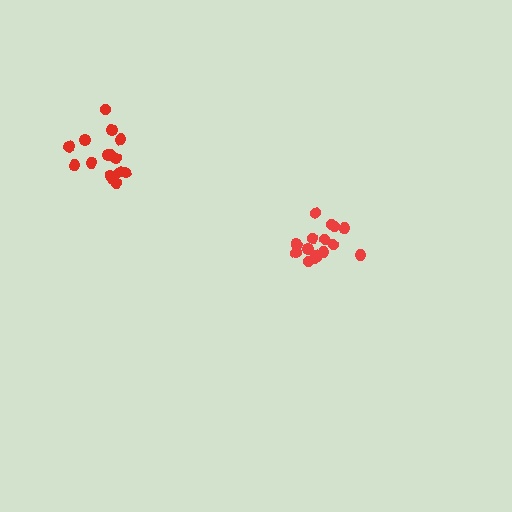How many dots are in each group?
Group 1: 15 dots, Group 2: 15 dots (30 total).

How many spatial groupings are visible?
There are 2 spatial groupings.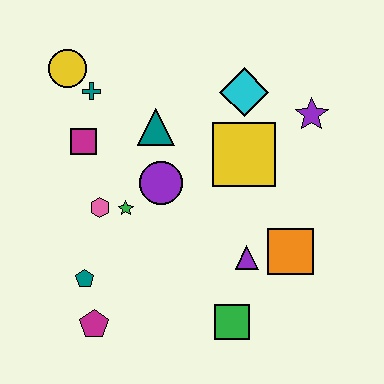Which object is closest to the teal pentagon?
The magenta pentagon is closest to the teal pentagon.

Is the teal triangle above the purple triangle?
Yes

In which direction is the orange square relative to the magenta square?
The orange square is to the right of the magenta square.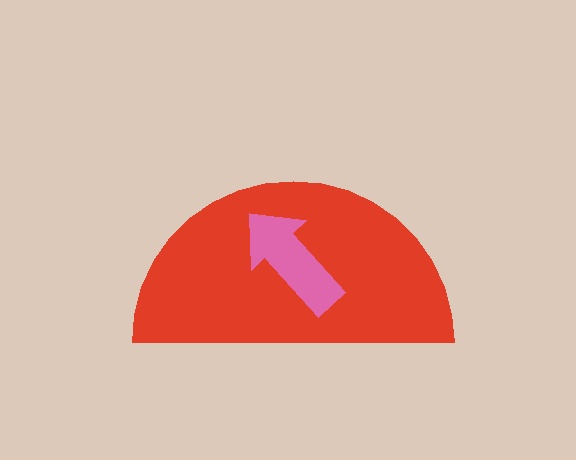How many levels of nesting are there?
2.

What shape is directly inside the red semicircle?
The pink arrow.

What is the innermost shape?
The pink arrow.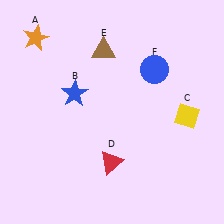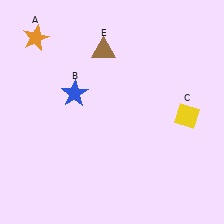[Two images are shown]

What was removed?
The red triangle (D), the blue circle (F) were removed in Image 2.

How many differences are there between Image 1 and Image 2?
There are 2 differences between the two images.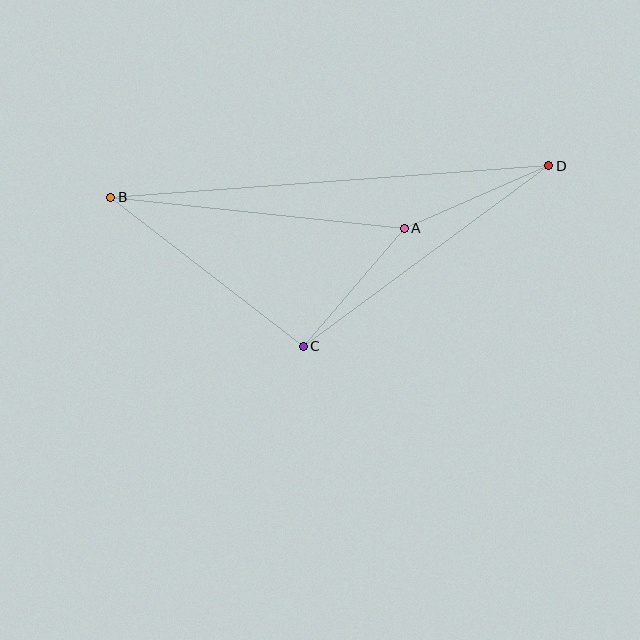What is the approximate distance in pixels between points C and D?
The distance between C and D is approximately 305 pixels.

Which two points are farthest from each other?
Points B and D are farthest from each other.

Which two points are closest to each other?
Points A and C are closest to each other.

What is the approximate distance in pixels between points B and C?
The distance between B and C is approximately 244 pixels.